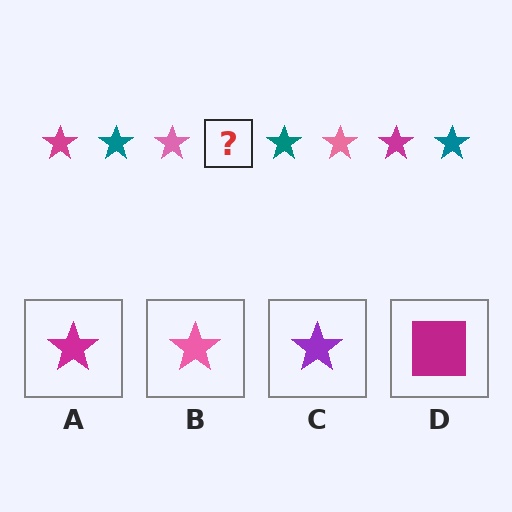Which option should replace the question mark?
Option A.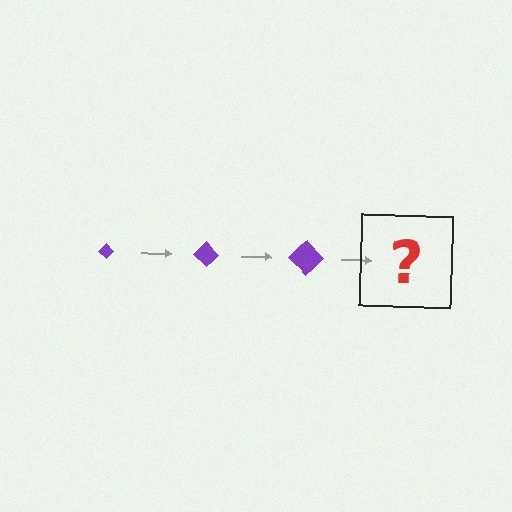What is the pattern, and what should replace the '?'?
The pattern is that the diamond gets progressively larger each step. The '?' should be a purple diamond, larger than the previous one.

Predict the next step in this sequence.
The next step is a purple diamond, larger than the previous one.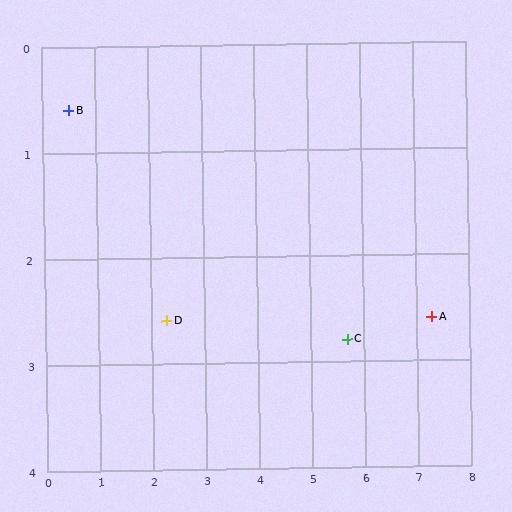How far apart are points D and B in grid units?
Points D and B are about 2.7 grid units apart.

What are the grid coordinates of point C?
Point C is at approximately (5.7, 2.8).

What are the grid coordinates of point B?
Point B is at approximately (0.5, 0.6).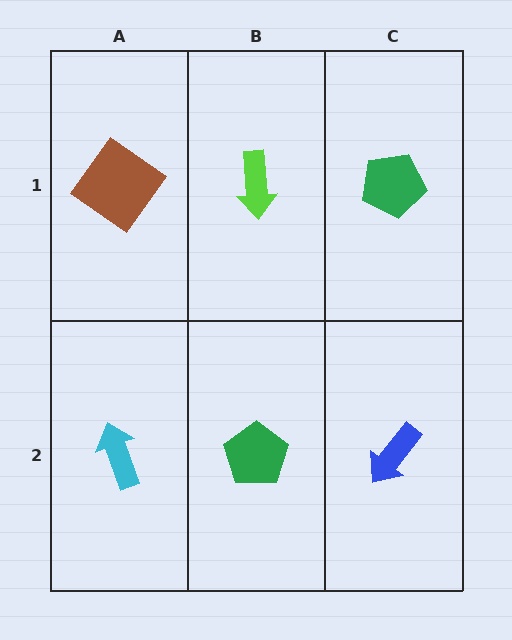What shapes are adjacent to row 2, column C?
A green pentagon (row 1, column C), a green pentagon (row 2, column B).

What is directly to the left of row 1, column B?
A brown diamond.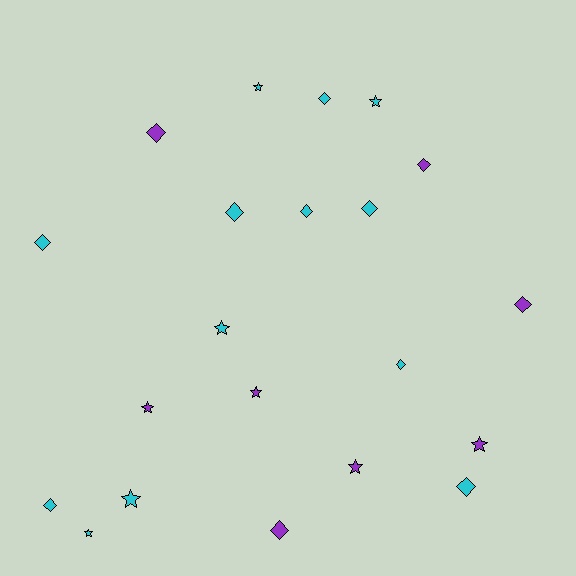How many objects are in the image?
There are 21 objects.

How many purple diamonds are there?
There are 4 purple diamonds.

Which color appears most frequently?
Cyan, with 13 objects.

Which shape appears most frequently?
Diamond, with 12 objects.